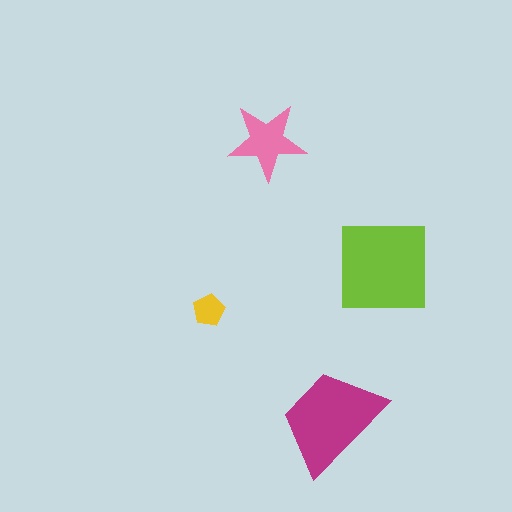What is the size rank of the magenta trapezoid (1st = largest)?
2nd.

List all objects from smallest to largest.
The yellow pentagon, the pink star, the magenta trapezoid, the lime square.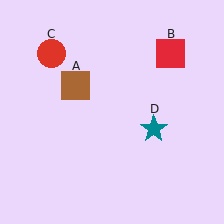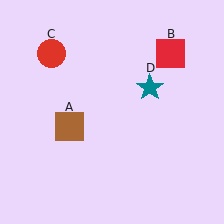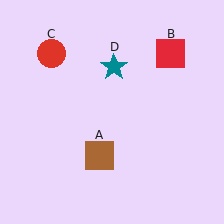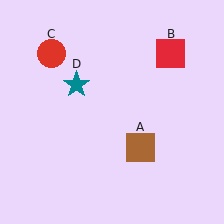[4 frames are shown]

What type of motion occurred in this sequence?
The brown square (object A), teal star (object D) rotated counterclockwise around the center of the scene.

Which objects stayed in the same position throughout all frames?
Red square (object B) and red circle (object C) remained stationary.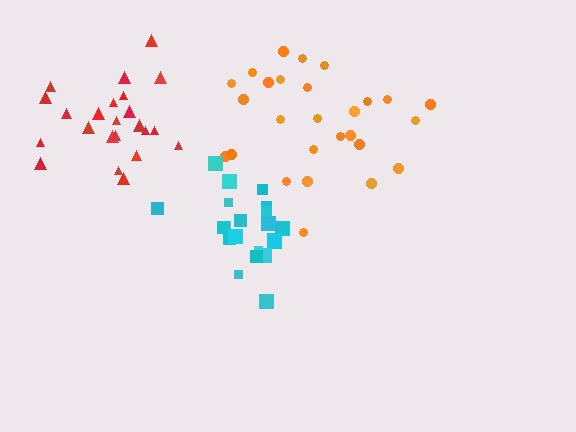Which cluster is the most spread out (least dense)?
Orange.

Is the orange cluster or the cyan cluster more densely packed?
Cyan.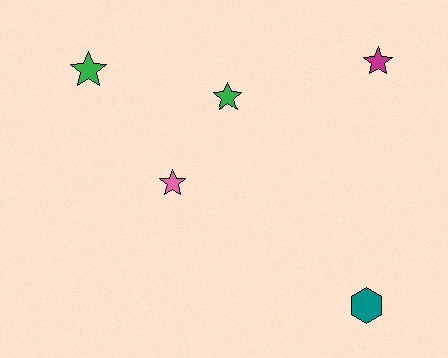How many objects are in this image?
There are 5 objects.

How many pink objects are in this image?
There is 1 pink object.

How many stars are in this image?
There are 4 stars.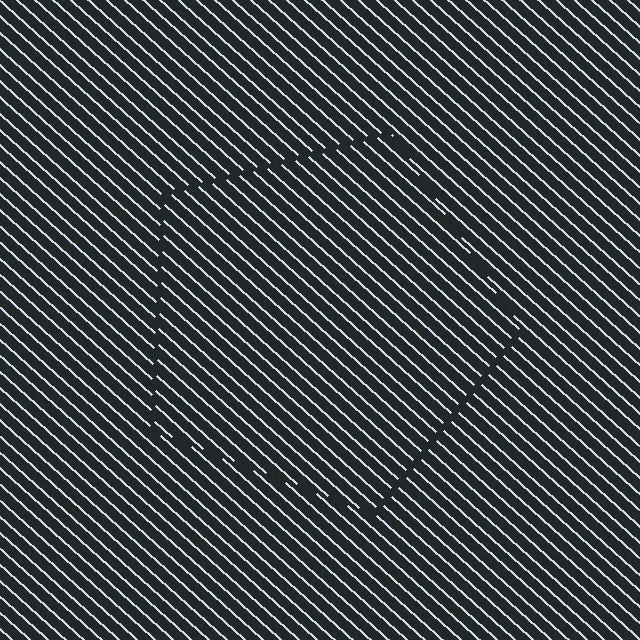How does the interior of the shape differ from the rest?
The interior of the shape contains the same grating, shifted by half a period — the contour is defined by the phase discontinuity where line-ends from the inner and outer gratings abut.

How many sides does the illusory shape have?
5 sides — the line-ends trace a pentagon.